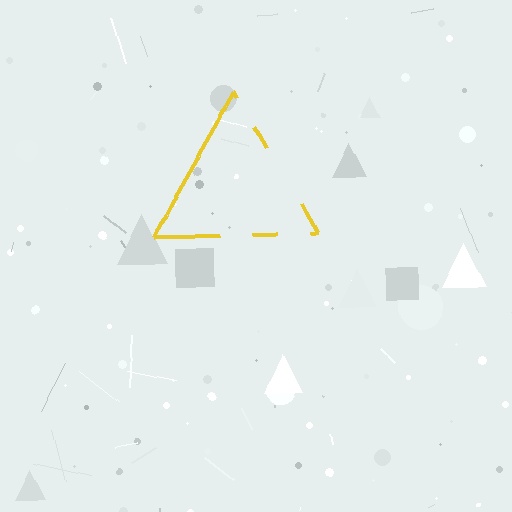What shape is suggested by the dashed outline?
The dashed outline suggests a triangle.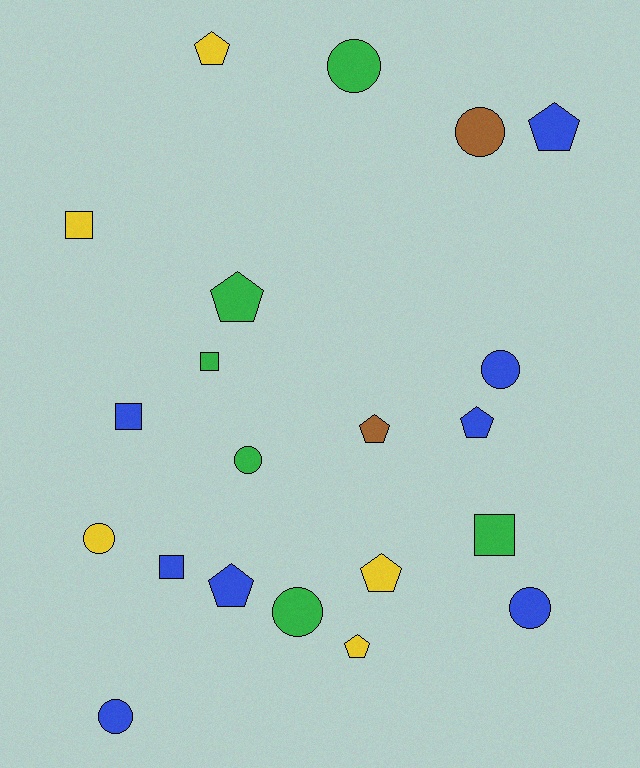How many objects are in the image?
There are 21 objects.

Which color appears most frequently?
Blue, with 8 objects.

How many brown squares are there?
There are no brown squares.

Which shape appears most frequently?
Circle, with 8 objects.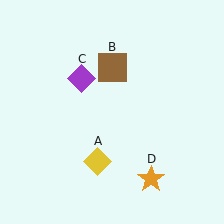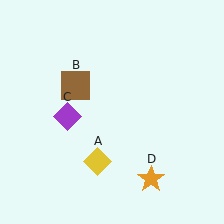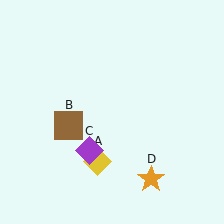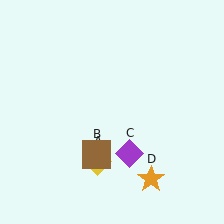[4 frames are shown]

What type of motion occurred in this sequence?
The brown square (object B), purple diamond (object C) rotated counterclockwise around the center of the scene.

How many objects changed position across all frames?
2 objects changed position: brown square (object B), purple diamond (object C).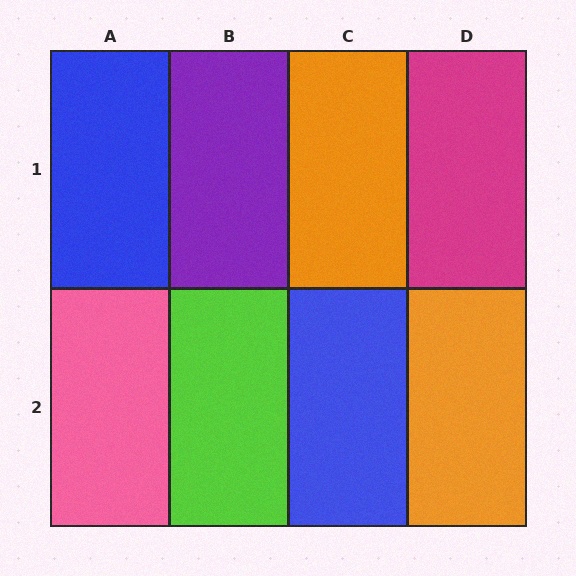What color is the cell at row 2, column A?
Pink.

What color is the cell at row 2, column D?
Orange.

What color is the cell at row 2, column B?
Lime.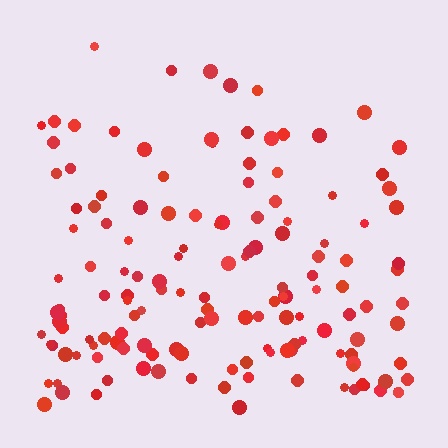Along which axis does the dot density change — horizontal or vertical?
Vertical.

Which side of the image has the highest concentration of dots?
The bottom.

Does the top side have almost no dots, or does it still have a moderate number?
Still a moderate number, just noticeably fewer than the bottom.